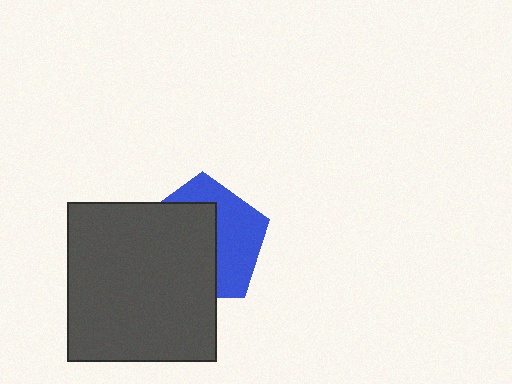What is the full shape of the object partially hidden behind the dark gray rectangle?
The partially hidden object is a blue pentagon.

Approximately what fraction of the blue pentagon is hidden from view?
Roughly 56% of the blue pentagon is hidden behind the dark gray rectangle.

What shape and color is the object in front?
The object in front is a dark gray rectangle.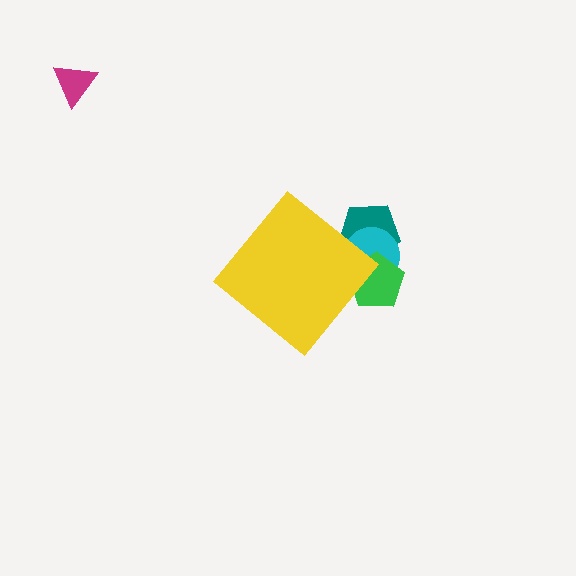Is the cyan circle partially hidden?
Yes, the cyan circle is partially hidden behind the yellow diamond.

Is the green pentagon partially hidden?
Yes, the green pentagon is partially hidden behind the yellow diamond.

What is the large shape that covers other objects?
A yellow diamond.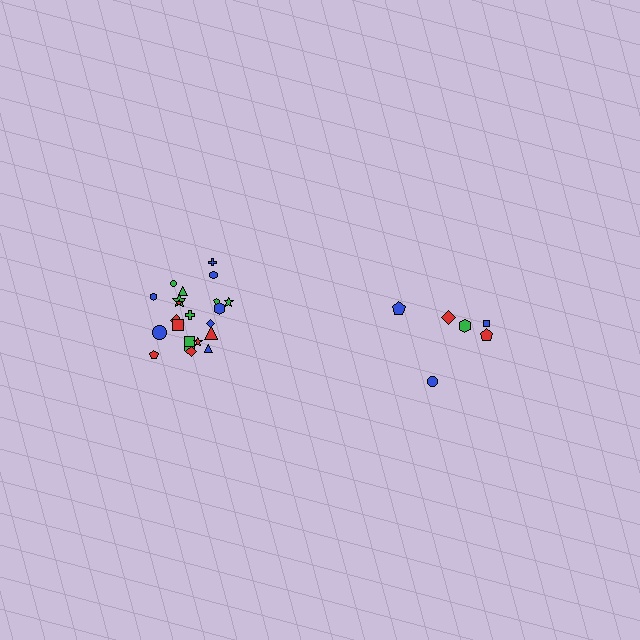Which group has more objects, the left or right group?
The left group.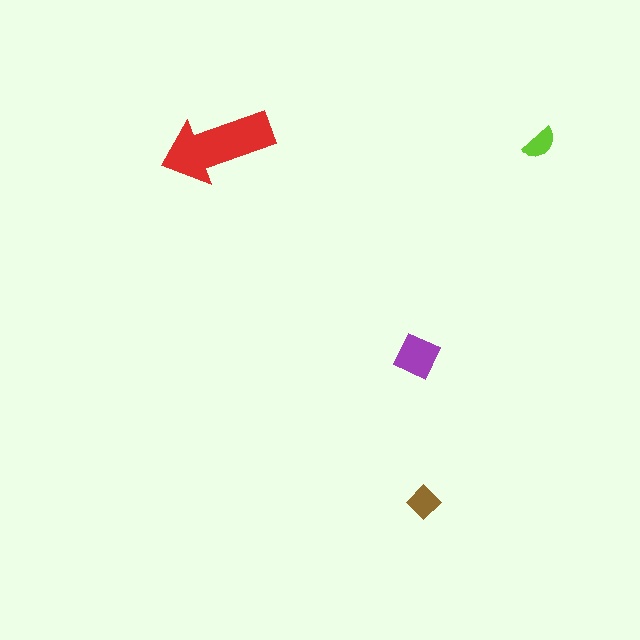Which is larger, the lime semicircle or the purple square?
The purple square.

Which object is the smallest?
The lime semicircle.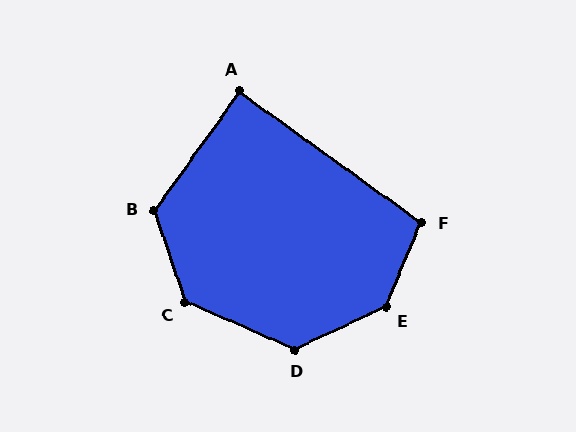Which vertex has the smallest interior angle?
A, at approximately 90 degrees.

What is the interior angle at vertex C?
Approximately 132 degrees (obtuse).